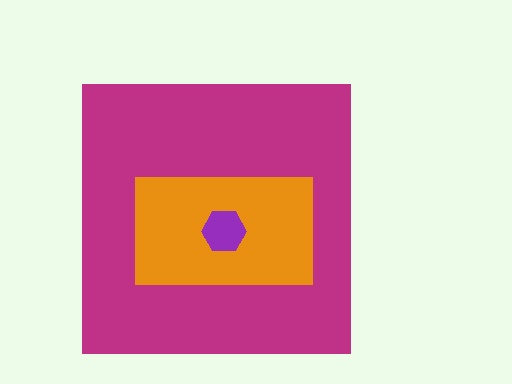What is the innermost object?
The purple hexagon.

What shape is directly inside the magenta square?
The orange rectangle.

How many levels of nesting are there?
3.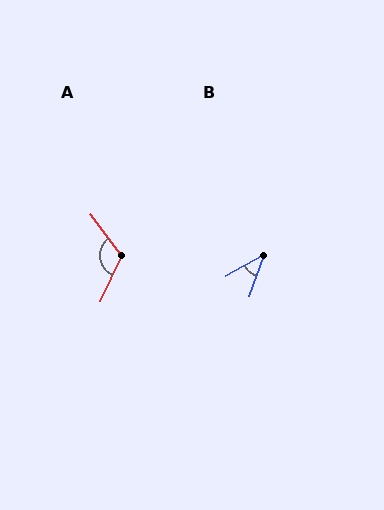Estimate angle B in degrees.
Approximately 41 degrees.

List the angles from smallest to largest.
B (41°), A (118°).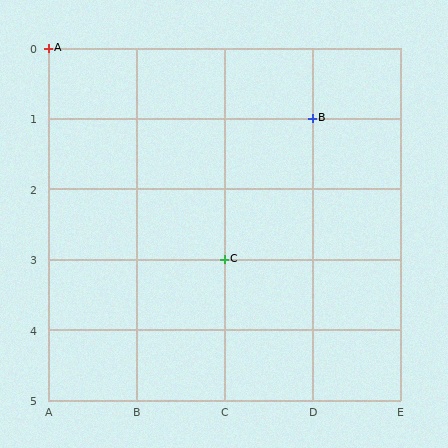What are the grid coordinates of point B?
Point B is at grid coordinates (D, 1).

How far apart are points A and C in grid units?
Points A and C are 2 columns and 3 rows apart (about 3.6 grid units diagonally).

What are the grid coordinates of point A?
Point A is at grid coordinates (A, 0).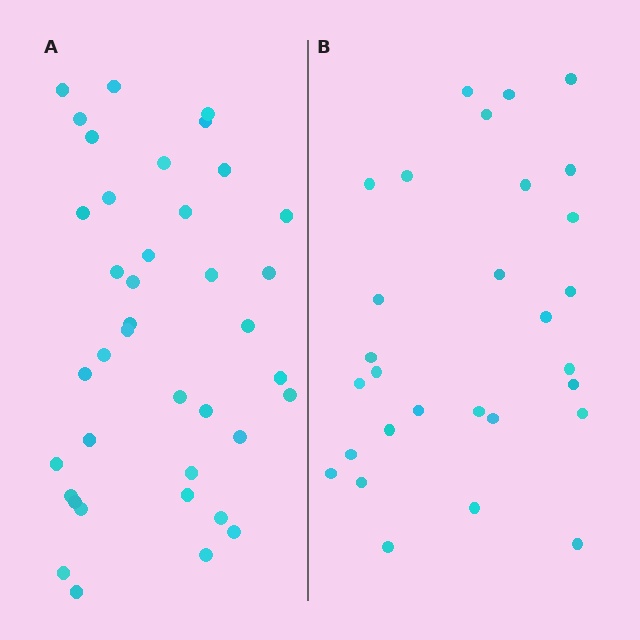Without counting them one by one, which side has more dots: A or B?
Region A (the left region) has more dots.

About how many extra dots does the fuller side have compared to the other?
Region A has roughly 10 or so more dots than region B.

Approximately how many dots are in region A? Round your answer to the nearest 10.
About 40 dots. (The exact count is 39, which rounds to 40.)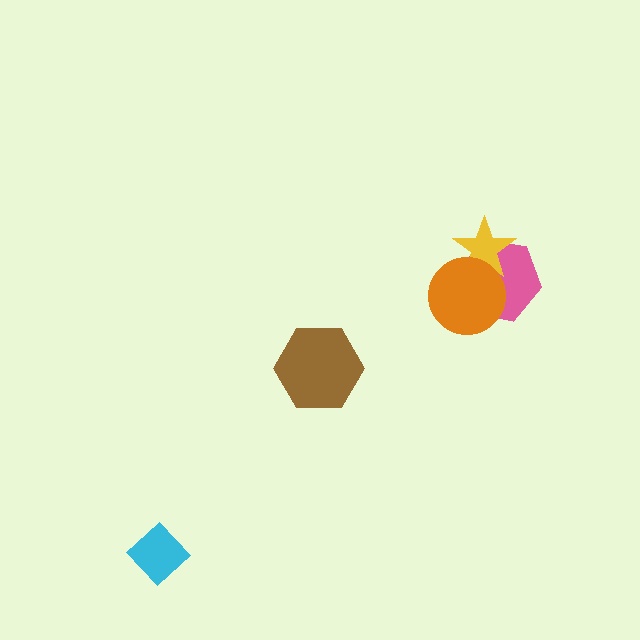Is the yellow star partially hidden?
Yes, it is partially covered by another shape.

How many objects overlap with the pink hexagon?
2 objects overlap with the pink hexagon.